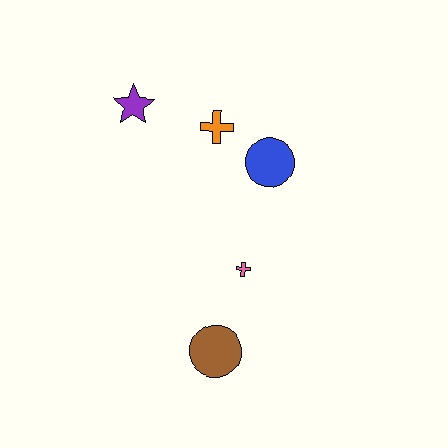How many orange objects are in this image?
There is 1 orange object.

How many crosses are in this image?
There are 2 crosses.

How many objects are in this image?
There are 5 objects.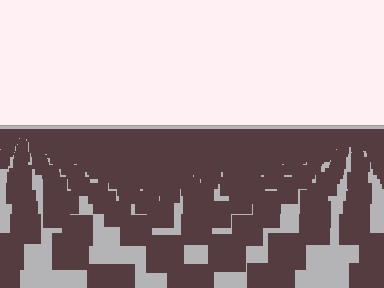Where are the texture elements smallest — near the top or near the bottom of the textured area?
Near the top.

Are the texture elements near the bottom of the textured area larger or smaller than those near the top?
Larger. Near the bottom, elements are closer to the viewer and appear at a bigger on-screen size.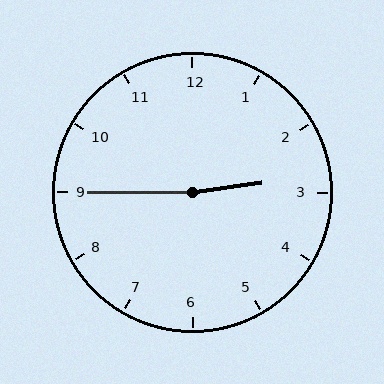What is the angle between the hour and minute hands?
Approximately 172 degrees.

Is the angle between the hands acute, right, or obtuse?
It is obtuse.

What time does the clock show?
2:45.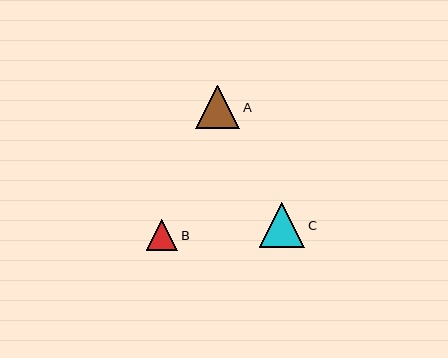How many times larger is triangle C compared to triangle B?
Triangle C is approximately 1.5 times the size of triangle B.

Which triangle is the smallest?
Triangle B is the smallest with a size of approximately 31 pixels.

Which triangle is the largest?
Triangle C is the largest with a size of approximately 45 pixels.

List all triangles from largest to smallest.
From largest to smallest: C, A, B.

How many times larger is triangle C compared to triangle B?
Triangle C is approximately 1.5 times the size of triangle B.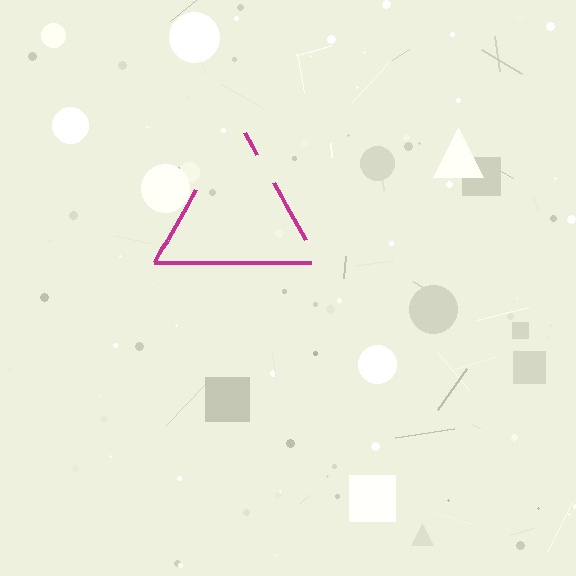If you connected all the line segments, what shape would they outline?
They would outline a triangle.